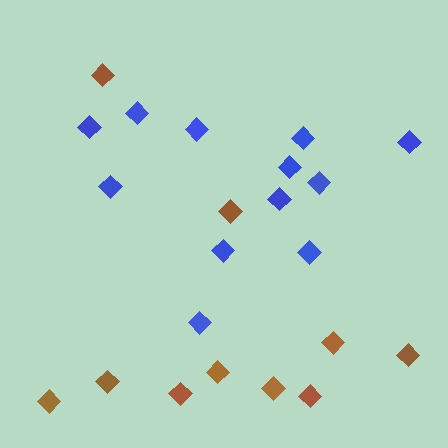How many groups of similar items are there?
There are 2 groups: one group of blue diamonds (12) and one group of brown diamonds (10).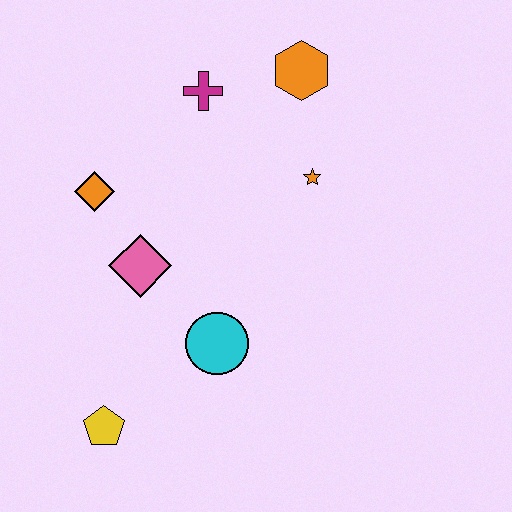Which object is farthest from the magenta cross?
The yellow pentagon is farthest from the magenta cross.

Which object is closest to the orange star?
The orange hexagon is closest to the orange star.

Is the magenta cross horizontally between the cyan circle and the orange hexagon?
No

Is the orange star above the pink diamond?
Yes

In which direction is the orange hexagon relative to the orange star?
The orange hexagon is above the orange star.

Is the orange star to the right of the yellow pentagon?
Yes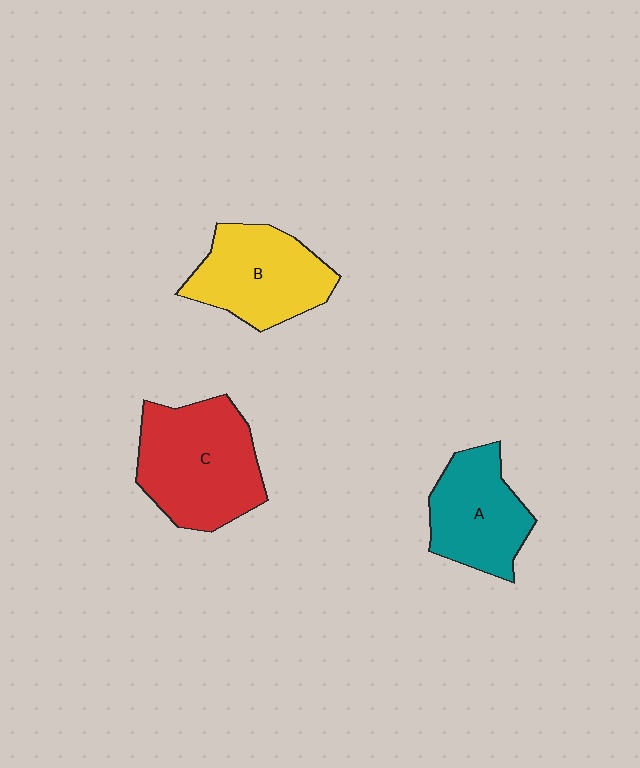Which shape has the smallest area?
Shape A (teal).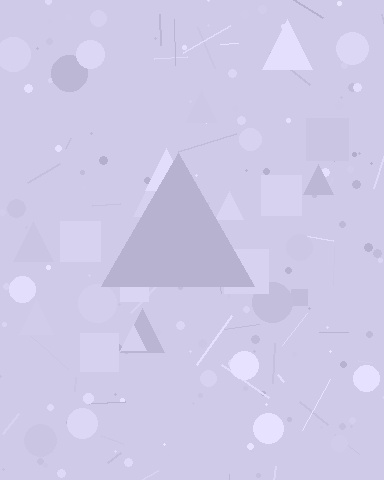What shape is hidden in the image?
A triangle is hidden in the image.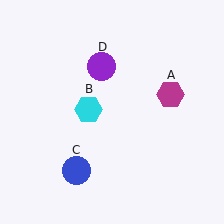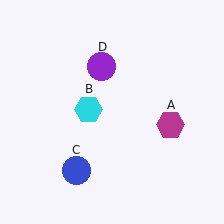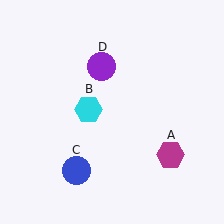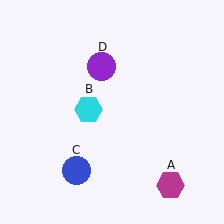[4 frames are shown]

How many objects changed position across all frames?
1 object changed position: magenta hexagon (object A).